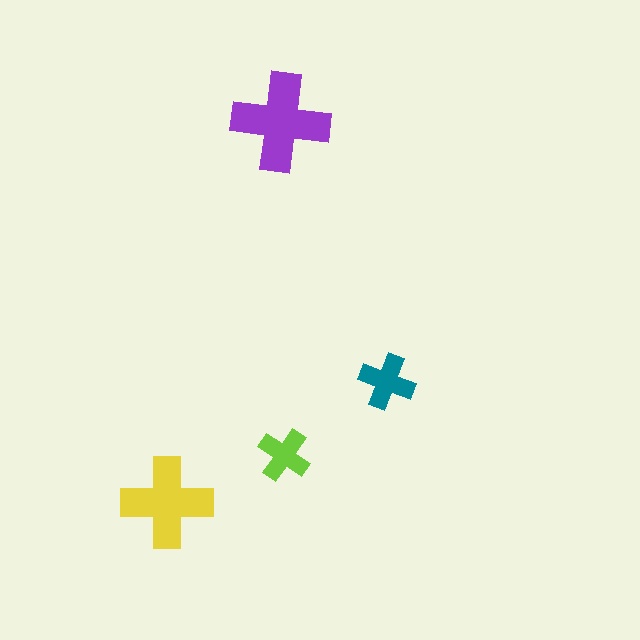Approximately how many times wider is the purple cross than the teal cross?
About 2 times wider.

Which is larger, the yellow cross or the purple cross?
The purple one.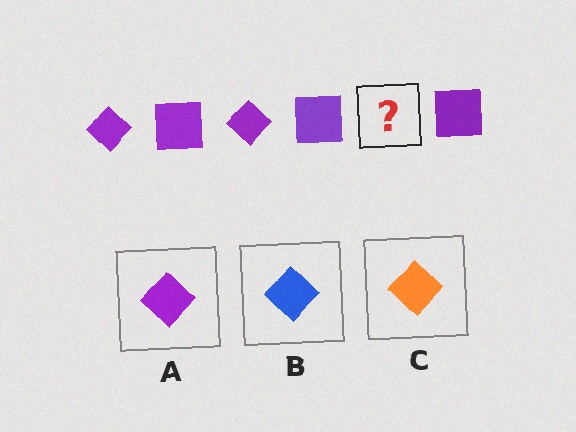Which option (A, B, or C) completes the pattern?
A.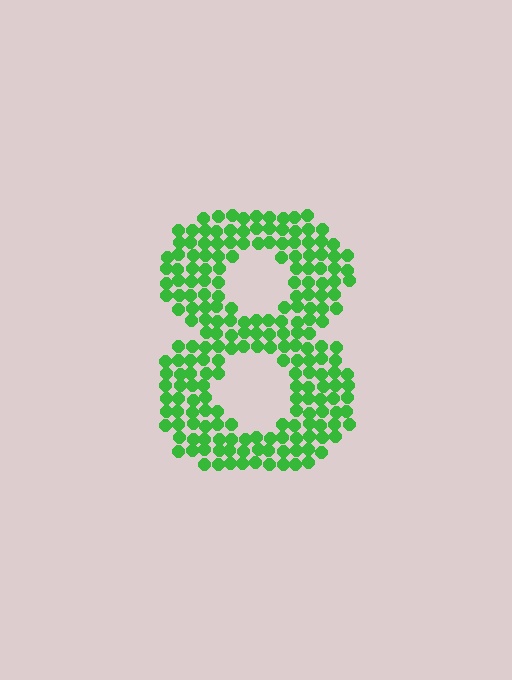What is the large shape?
The large shape is the digit 8.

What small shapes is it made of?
It is made of small circles.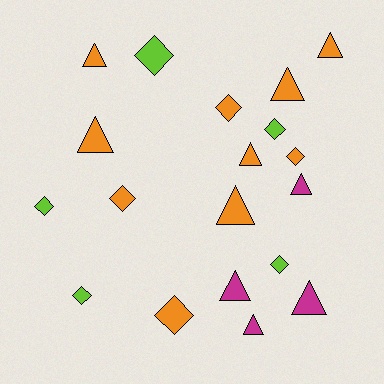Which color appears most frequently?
Orange, with 10 objects.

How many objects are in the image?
There are 19 objects.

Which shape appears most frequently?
Triangle, with 10 objects.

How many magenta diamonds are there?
There are no magenta diamonds.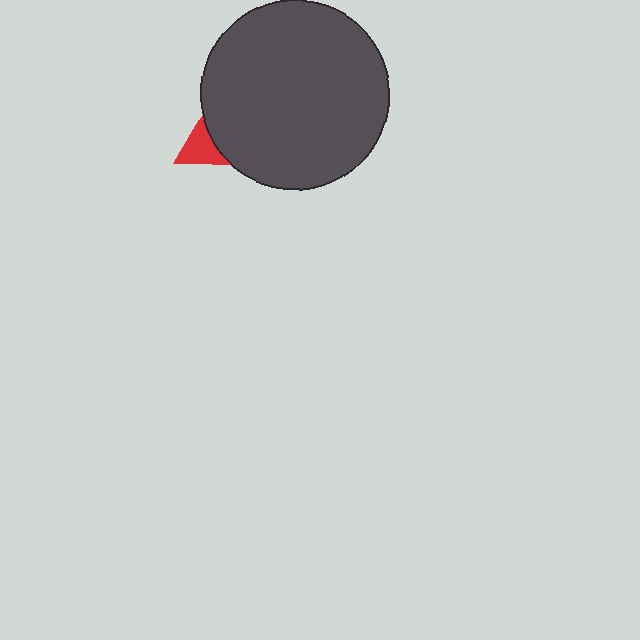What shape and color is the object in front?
The object in front is a dark gray circle.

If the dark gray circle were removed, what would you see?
You would see the complete red triangle.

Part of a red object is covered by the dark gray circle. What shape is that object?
It is a triangle.